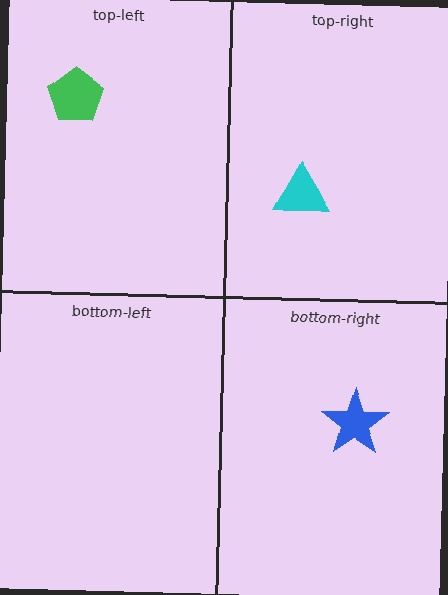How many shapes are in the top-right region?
1.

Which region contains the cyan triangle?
The top-right region.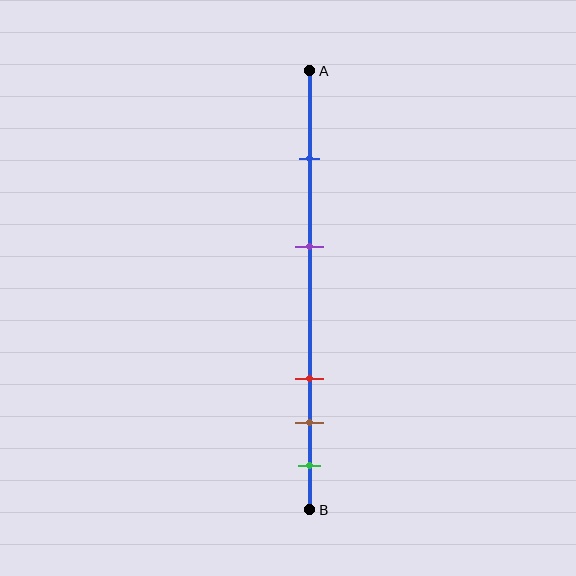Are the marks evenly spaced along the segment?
No, the marks are not evenly spaced.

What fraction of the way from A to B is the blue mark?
The blue mark is approximately 20% (0.2) of the way from A to B.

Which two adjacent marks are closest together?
The brown and green marks are the closest adjacent pair.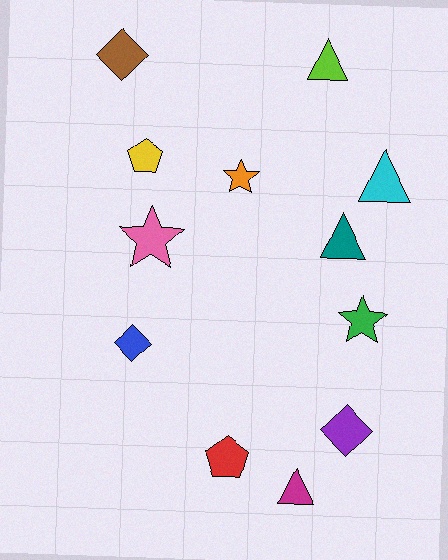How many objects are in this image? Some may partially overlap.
There are 12 objects.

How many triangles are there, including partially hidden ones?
There are 4 triangles.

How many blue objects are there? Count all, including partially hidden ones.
There is 1 blue object.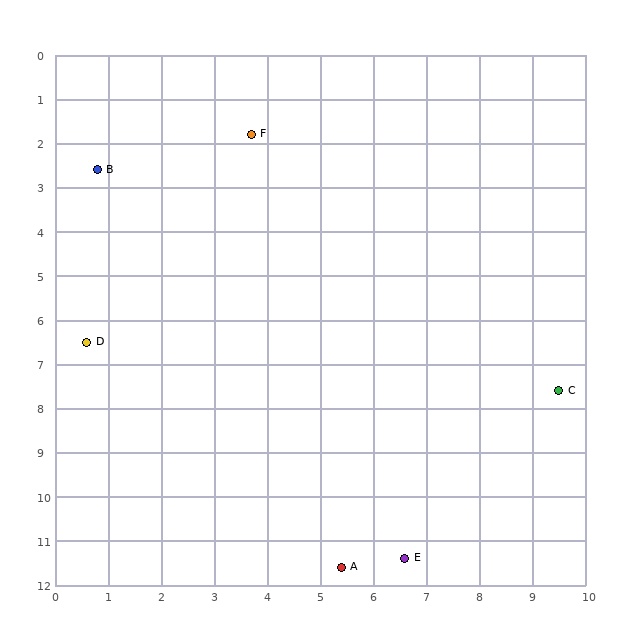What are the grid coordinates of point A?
Point A is at approximately (5.4, 11.6).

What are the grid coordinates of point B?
Point B is at approximately (0.8, 2.6).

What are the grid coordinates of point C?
Point C is at approximately (9.5, 7.6).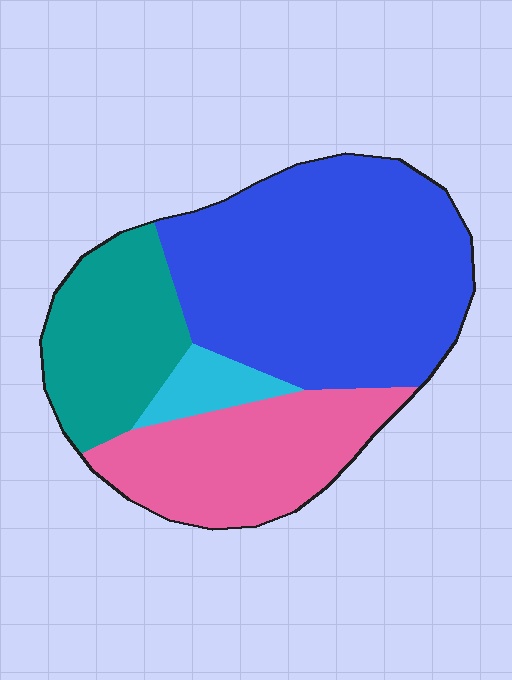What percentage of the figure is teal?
Teal covers 20% of the figure.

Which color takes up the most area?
Blue, at roughly 50%.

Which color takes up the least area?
Cyan, at roughly 5%.